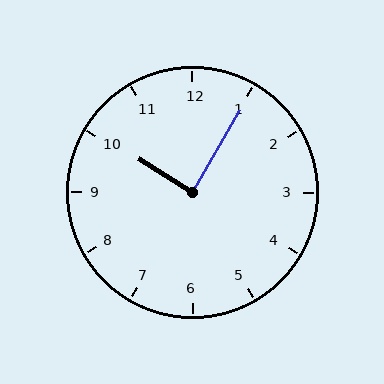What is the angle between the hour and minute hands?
Approximately 88 degrees.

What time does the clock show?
10:05.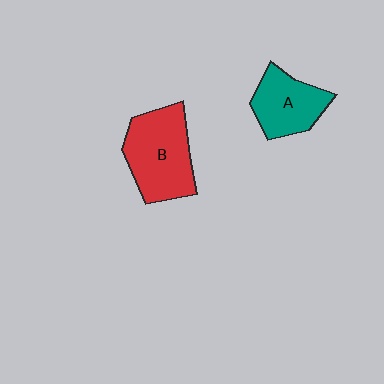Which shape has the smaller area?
Shape A (teal).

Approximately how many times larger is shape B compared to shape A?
Approximately 1.4 times.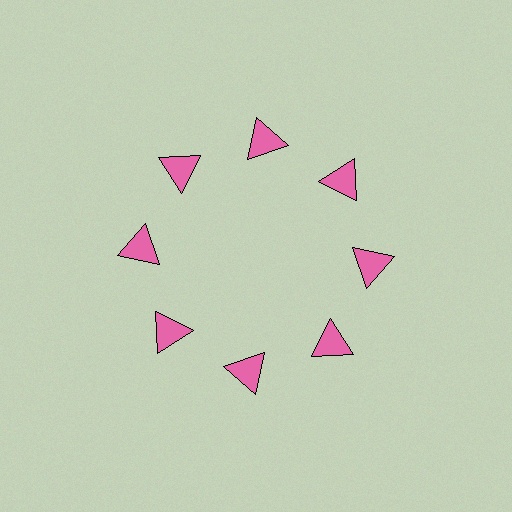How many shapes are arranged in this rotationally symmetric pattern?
There are 8 shapes, arranged in 8 groups of 1.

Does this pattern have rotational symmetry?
Yes, this pattern has 8-fold rotational symmetry. It looks the same after rotating 45 degrees around the center.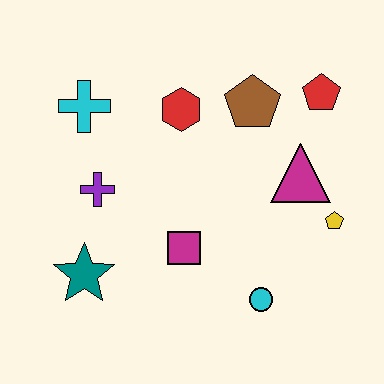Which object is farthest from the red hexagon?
The cyan circle is farthest from the red hexagon.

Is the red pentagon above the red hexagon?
Yes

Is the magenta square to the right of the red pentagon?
No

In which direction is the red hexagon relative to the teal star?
The red hexagon is above the teal star.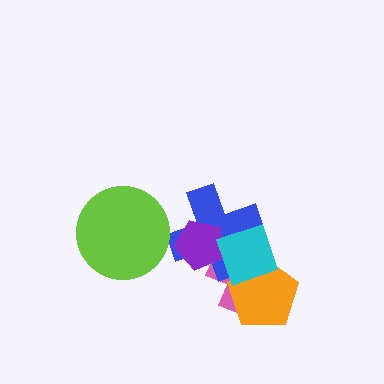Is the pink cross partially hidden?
Yes, it is partially covered by another shape.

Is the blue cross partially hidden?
Yes, it is partially covered by another shape.